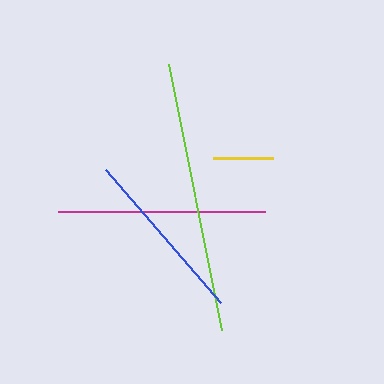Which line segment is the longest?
The lime line is the longest at approximately 272 pixels.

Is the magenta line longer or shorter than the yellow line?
The magenta line is longer than the yellow line.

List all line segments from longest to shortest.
From longest to shortest: lime, magenta, blue, yellow.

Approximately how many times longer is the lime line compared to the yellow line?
The lime line is approximately 4.5 times the length of the yellow line.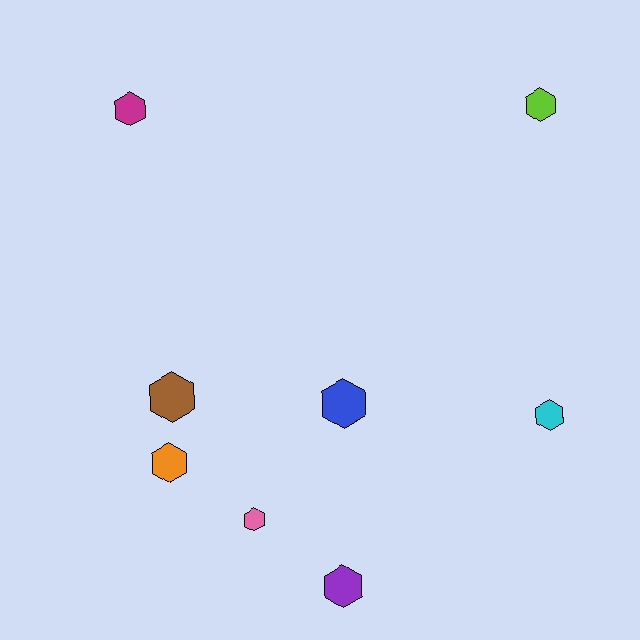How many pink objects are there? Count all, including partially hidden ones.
There is 1 pink object.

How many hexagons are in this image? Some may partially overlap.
There are 8 hexagons.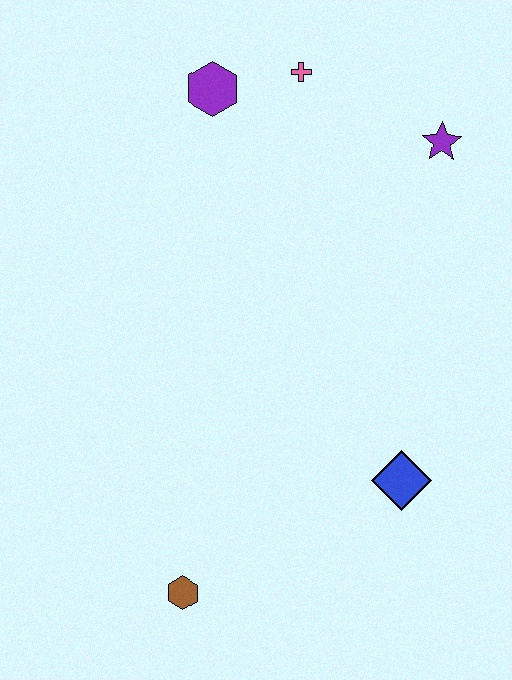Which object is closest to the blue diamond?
The brown hexagon is closest to the blue diamond.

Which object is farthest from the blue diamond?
The purple hexagon is farthest from the blue diamond.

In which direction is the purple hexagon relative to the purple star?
The purple hexagon is to the left of the purple star.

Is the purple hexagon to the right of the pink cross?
No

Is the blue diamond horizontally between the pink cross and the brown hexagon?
No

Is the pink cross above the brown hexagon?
Yes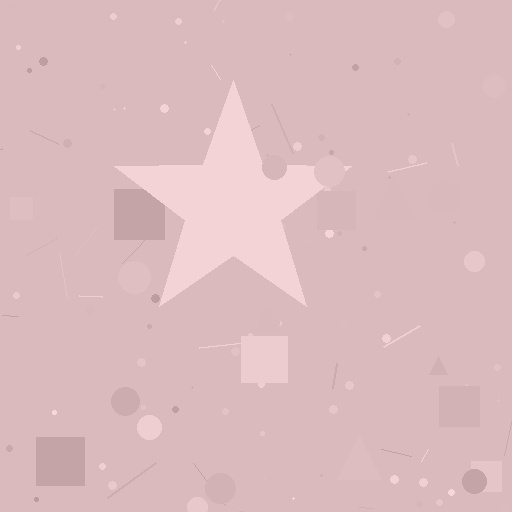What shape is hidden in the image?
A star is hidden in the image.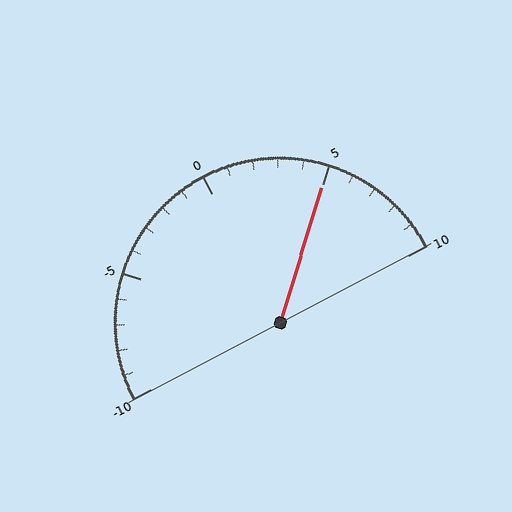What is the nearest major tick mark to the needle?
The nearest major tick mark is 5.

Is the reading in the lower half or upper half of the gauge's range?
The reading is in the upper half of the range (-10 to 10).